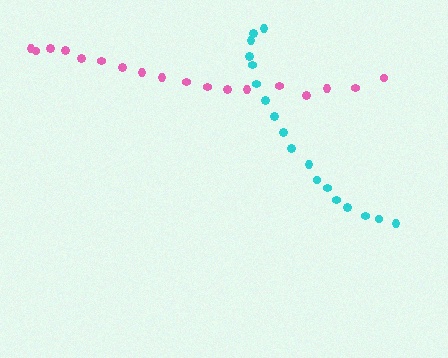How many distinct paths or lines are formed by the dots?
There are 2 distinct paths.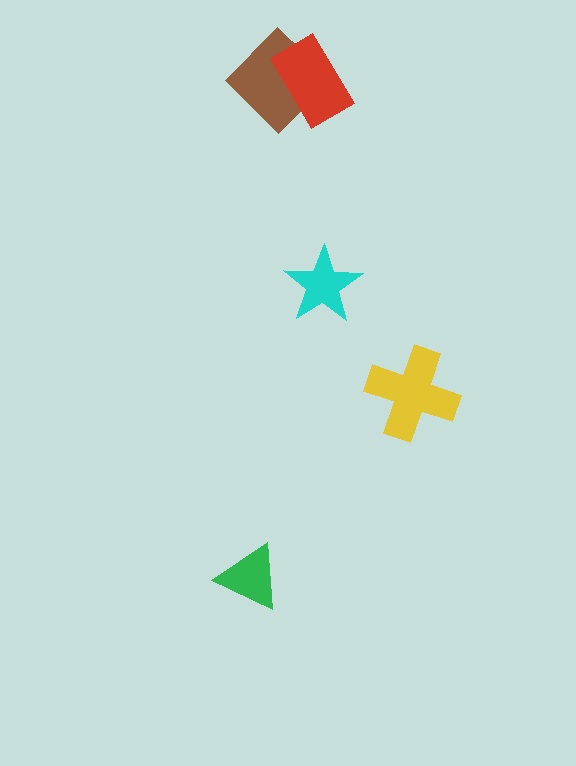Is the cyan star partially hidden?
No, no other shape covers it.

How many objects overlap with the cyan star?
0 objects overlap with the cyan star.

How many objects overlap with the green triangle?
0 objects overlap with the green triangle.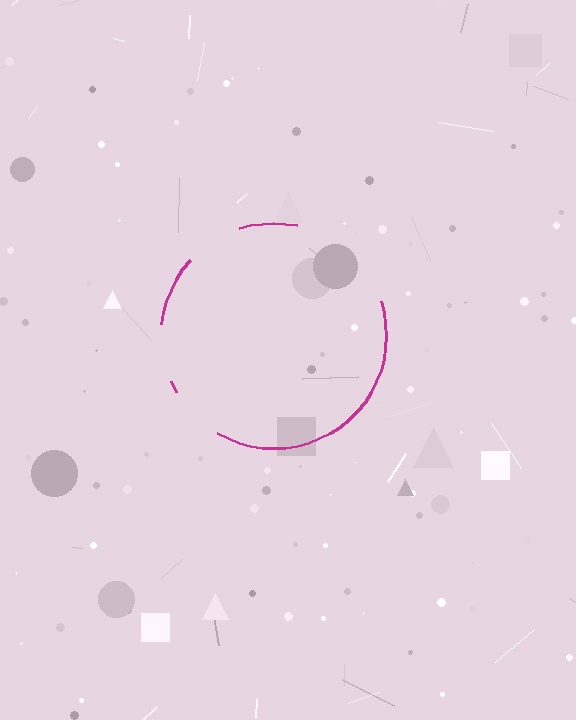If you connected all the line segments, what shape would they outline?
They would outline a circle.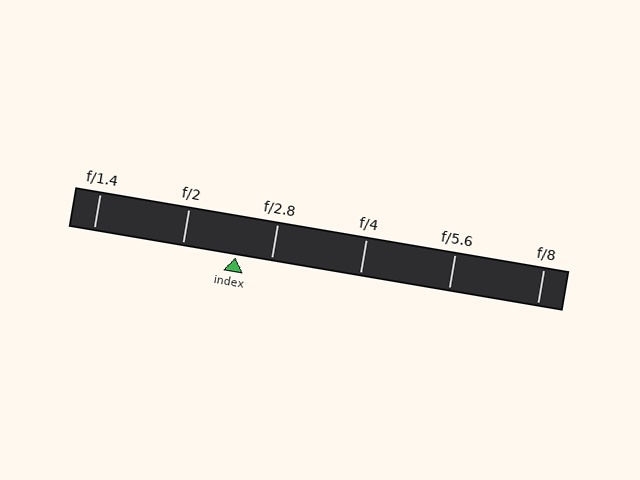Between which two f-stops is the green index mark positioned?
The index mark is between f/2 and f/2.8.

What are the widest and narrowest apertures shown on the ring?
The widest aperture shown is f/1.4 and the narrowest is f/8.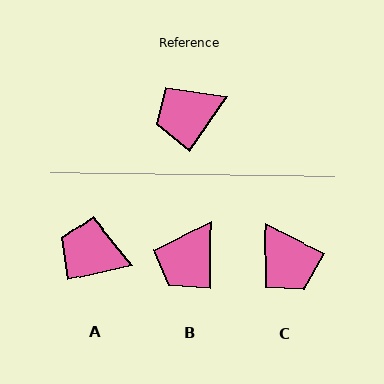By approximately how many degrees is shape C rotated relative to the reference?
Approximately 100 degrees counter-clockwise.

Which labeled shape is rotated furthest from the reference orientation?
C, about 100 degrees away.